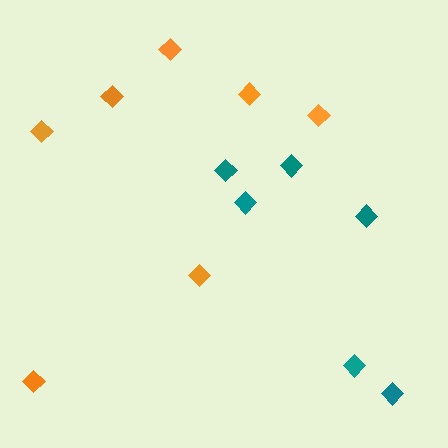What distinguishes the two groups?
There are 2 groups: one group of orange diamonds (7) and one group of teal diamonds (6).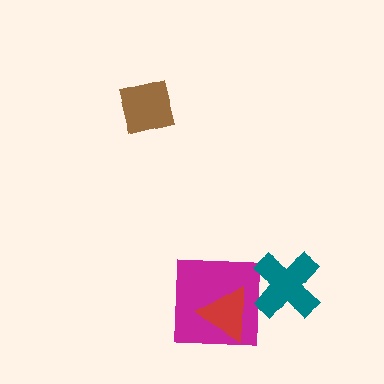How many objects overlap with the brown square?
0 objects overlap with the brown square.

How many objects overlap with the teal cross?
0 objects overlap with the teal cross.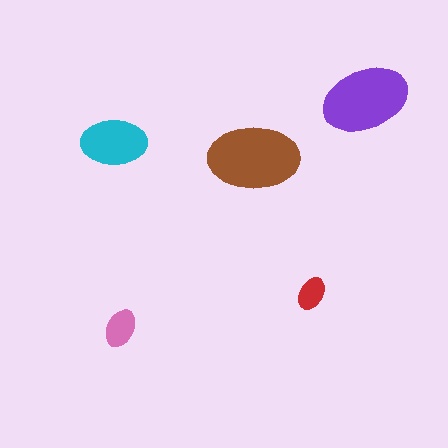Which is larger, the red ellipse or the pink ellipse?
The pink one.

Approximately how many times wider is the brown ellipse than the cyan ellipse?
About 1.5 times wider.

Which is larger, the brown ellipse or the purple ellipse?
The brown one.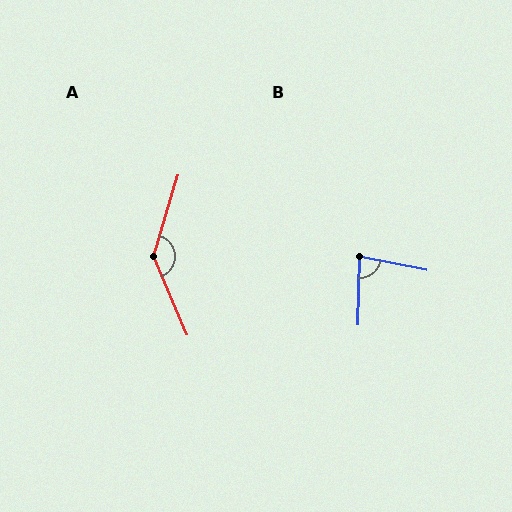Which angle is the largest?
A, at approximately 141 degrees.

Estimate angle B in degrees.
Approximately 80 degrees.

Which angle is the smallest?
B, at approximately 80 degrees.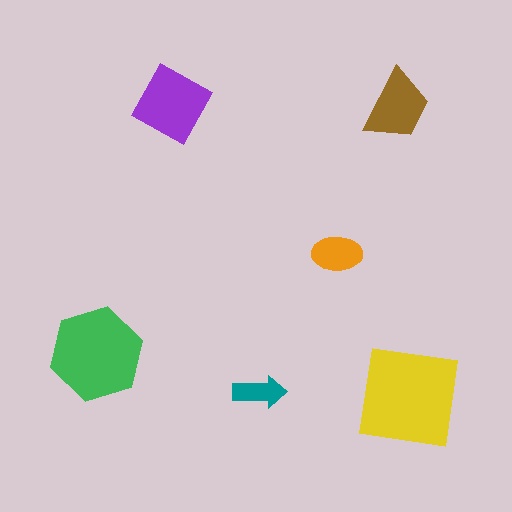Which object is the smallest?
The teal arrow.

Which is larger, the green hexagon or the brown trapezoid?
The green hexagon.